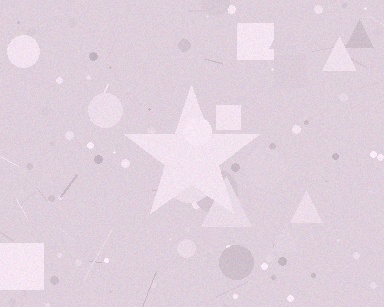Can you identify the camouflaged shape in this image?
The camouflaged shape is a star.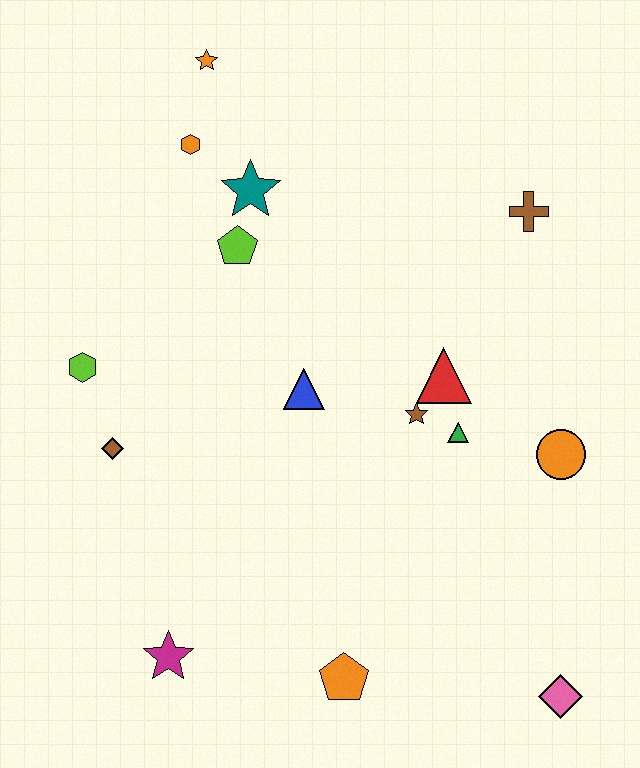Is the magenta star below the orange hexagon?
Yes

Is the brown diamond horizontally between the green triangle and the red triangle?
No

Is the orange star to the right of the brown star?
No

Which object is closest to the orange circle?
The green triangle is closest to the orange circle.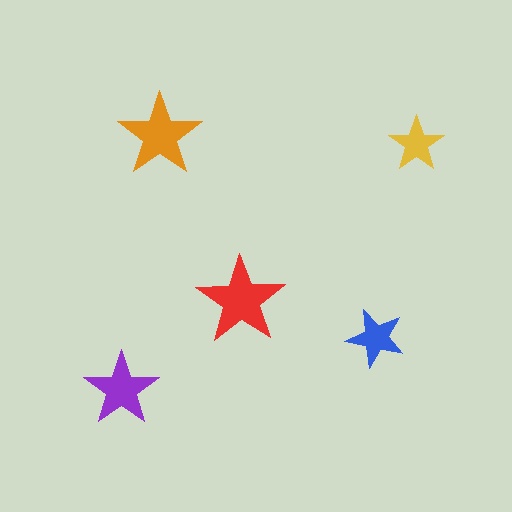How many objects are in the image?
There are 5 objects in the image.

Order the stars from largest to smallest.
the red one, the orange one, the purple one, the blue one, the yellow one.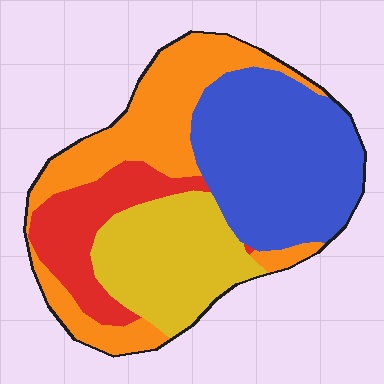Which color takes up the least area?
Red, at roughly 15%.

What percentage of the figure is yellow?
Yellow covers around 20% of the figure.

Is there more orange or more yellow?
Orange.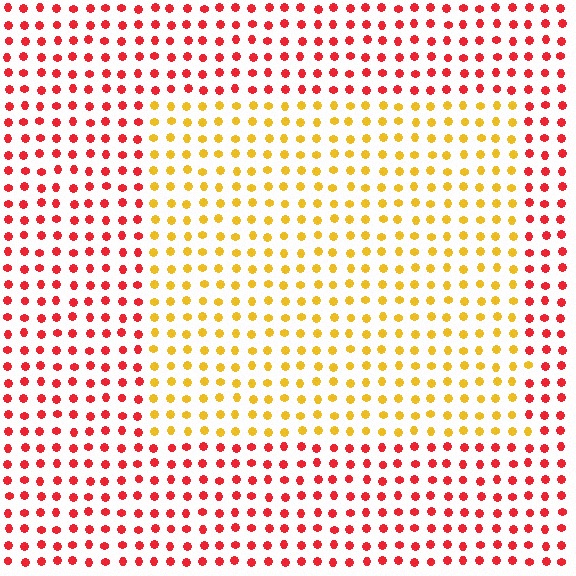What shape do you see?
I see a rectangle.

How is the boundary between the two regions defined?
The boundary is defined purely by a slight shift in hue (about 51 degrees). Spacing, size, and orientation are identical on both sides.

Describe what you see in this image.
The image is filled with small red elements in a uniform arrangement. A rectangle-shaped region is visible where the elements are tinted to a slightly different hue, forming a subtle color boundary.